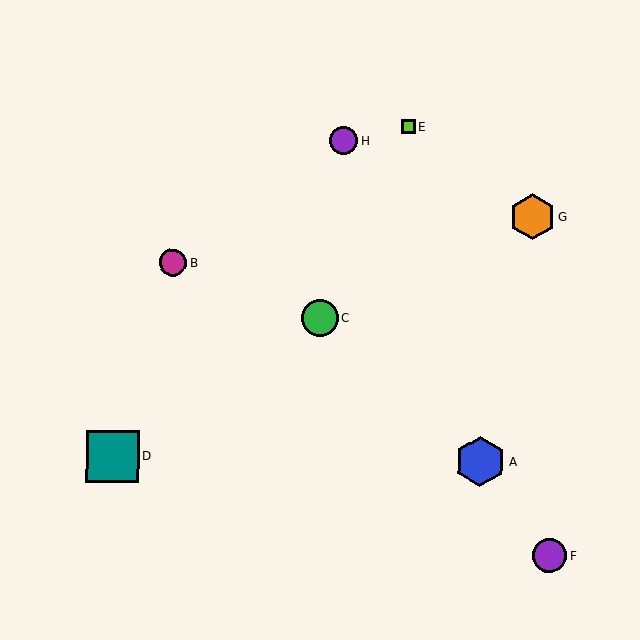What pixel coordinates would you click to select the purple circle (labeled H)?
Click at (344, 141) to select the purple circle H.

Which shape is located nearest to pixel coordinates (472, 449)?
The blue hexagon (labeled A) at (480, 461) is nearest to that location.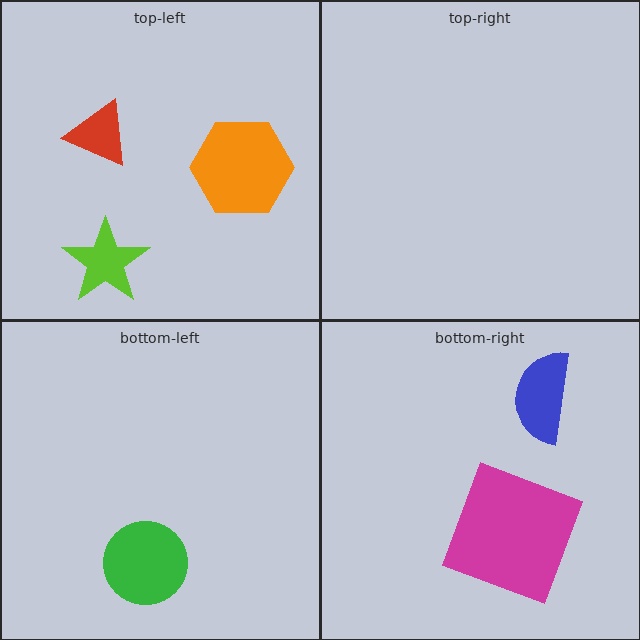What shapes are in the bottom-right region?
The blue semicircle, the magenta square.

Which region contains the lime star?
The top-left region.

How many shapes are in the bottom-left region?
1.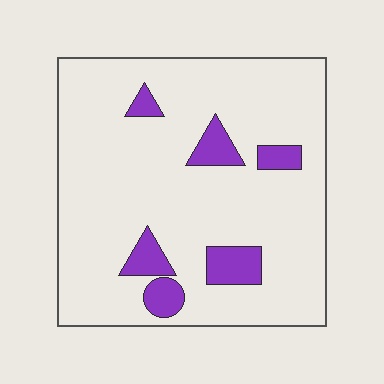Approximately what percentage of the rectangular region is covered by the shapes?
Approximately 10%.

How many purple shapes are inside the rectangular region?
6.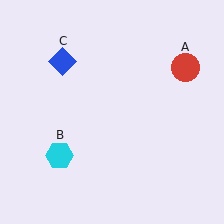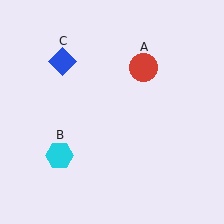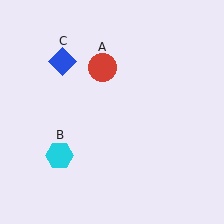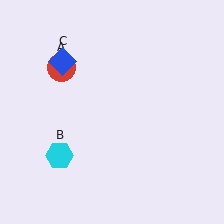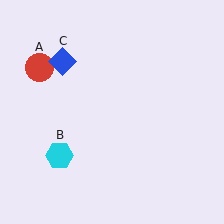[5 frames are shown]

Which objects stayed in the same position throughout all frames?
Cyan hexagon (object B) and blue diamond (object C) remained stationary.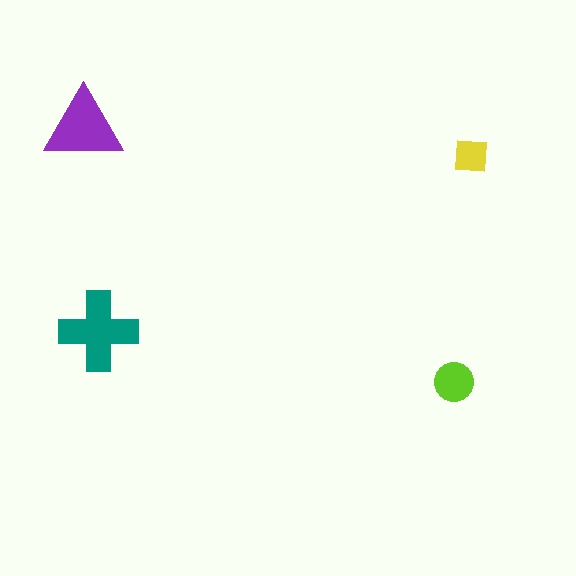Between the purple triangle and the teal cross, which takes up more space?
The teal cross.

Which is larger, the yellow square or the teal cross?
The teal cross.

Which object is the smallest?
The yellow square.